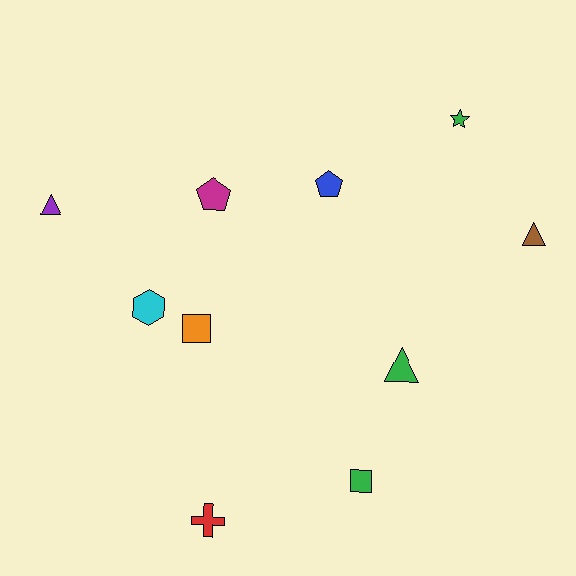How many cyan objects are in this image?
There is 1 cyan object.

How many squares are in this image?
There are 2 squares.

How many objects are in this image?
There are 10 objects.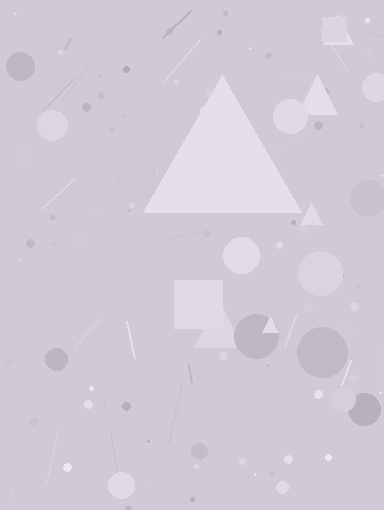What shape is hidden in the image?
A triangle is hidden in the image.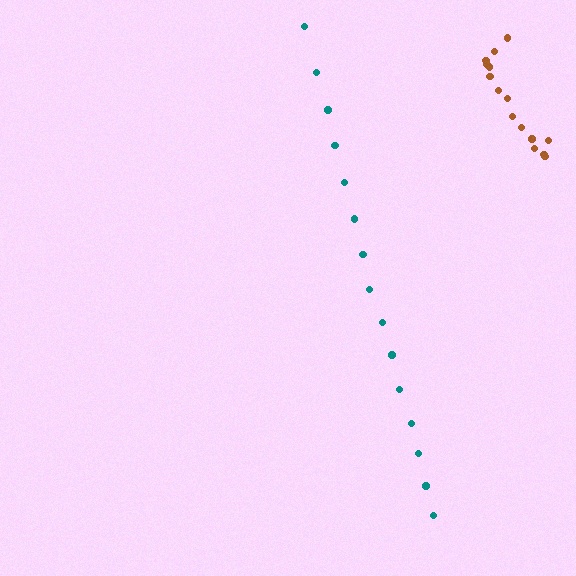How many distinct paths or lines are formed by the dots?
There are 2 distinct paths.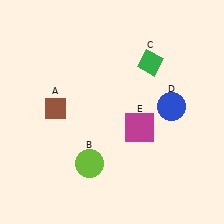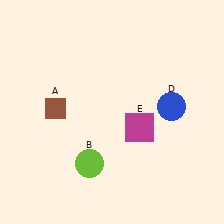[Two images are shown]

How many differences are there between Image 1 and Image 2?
There is 1 difference between the two images.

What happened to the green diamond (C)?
The green diamond (C) was removed in Image 2. It was in the top-right area of Image 1.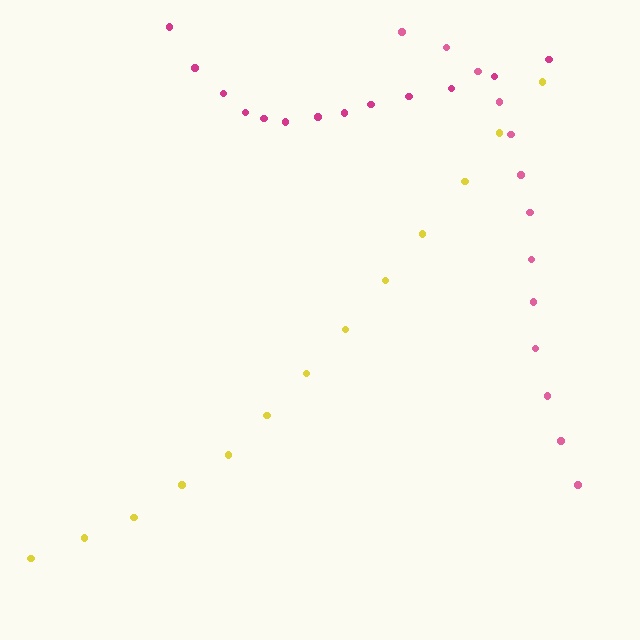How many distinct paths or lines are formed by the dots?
There are 3 distinct paths.